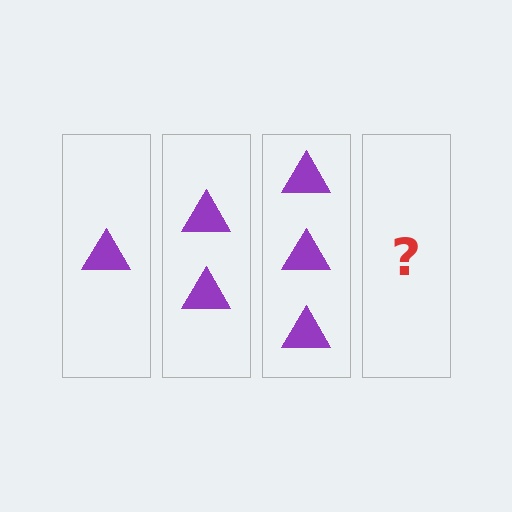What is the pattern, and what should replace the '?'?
The pattern is that each step adds one more triangle. The '?' should be 4 triangles.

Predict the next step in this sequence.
The next step is 4 triangles.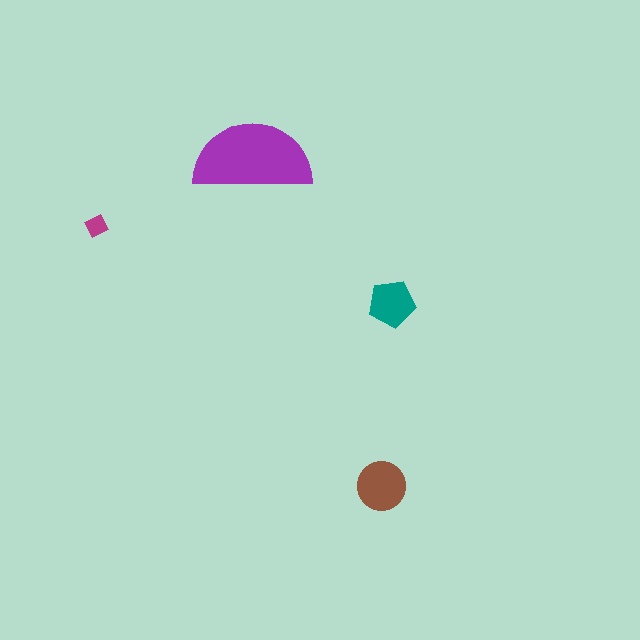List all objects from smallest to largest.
The magenta diamond, the teal pentagon, the brown circle, the purple semicircle.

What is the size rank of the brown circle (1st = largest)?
2nd.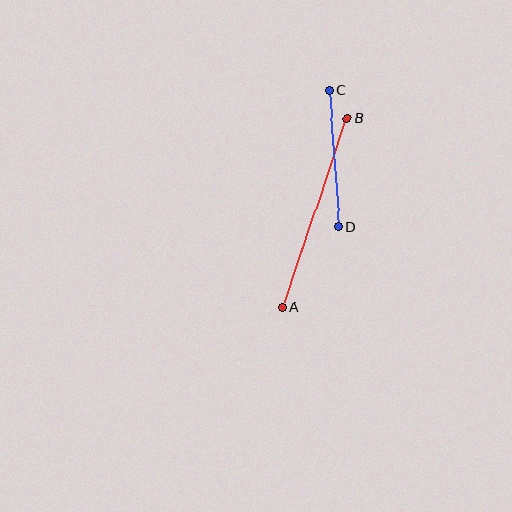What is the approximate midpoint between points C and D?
The midpoint is at approximately (334, 158) pixels.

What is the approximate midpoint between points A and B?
The midpoint is at approximately (315, 213) pixels.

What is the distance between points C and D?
The distance is approximately 137 pixels.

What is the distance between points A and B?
The distance is approximately 200 pixels.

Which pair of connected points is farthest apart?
Points A and B are farthest apart.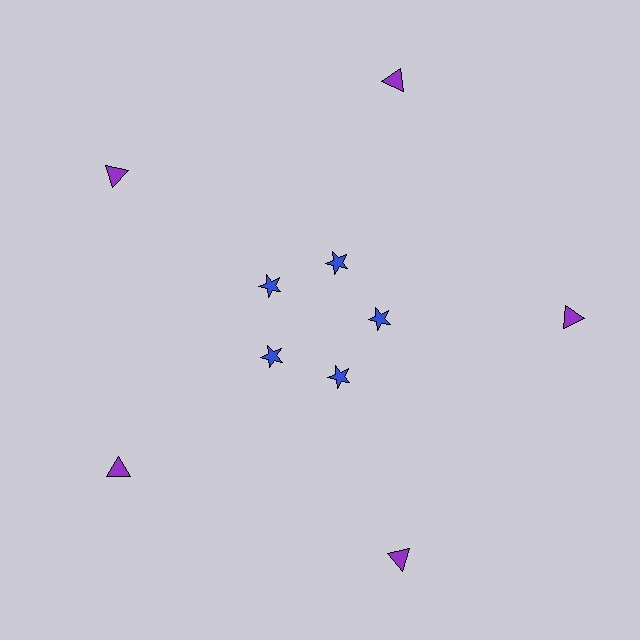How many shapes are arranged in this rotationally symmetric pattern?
There are 10 shapes, arranged in 5 groups of 2.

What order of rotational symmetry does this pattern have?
This pattern has 5-fold rotational symmetry.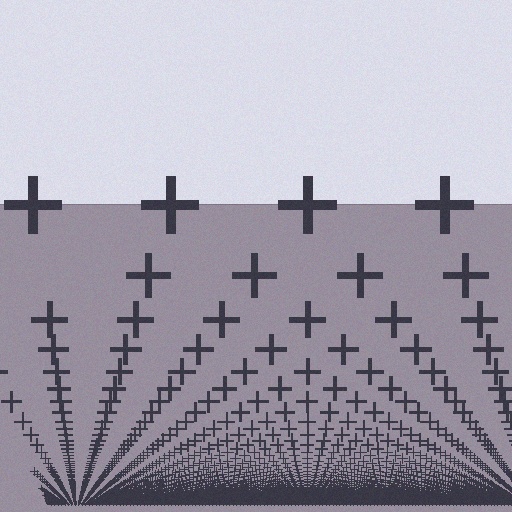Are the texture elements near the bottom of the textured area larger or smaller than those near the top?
Smaller. The gradient is inverted — elements near the bottom are smaller and denser.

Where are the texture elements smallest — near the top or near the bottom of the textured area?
Near the bottom.